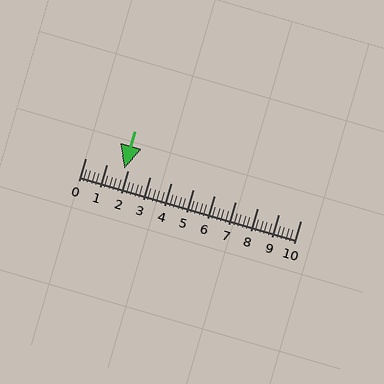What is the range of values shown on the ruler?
The ruler shows values from 0 to 10.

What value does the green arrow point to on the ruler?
The green arrow points to approximately 1.8.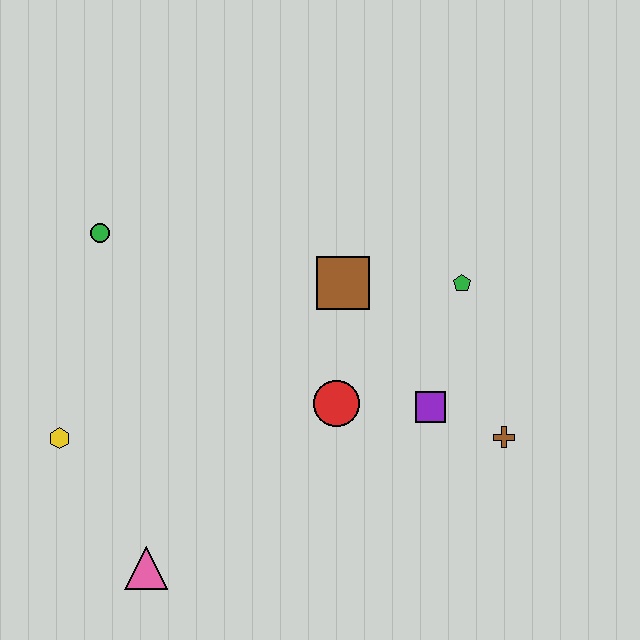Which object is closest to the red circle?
The purple square is closest to the red circle.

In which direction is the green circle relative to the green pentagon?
The green circle is to the left of the green pentagon.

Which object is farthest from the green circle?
The brown cross is farthest from the green circle.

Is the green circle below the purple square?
No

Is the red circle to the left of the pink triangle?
No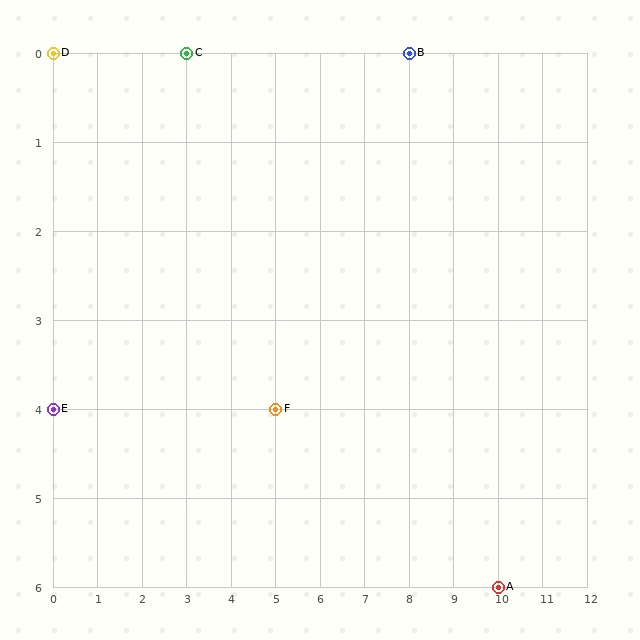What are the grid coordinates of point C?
Point C is at grid coordinates (3, 0).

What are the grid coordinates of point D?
Point D is at grid coordinates (0, 0).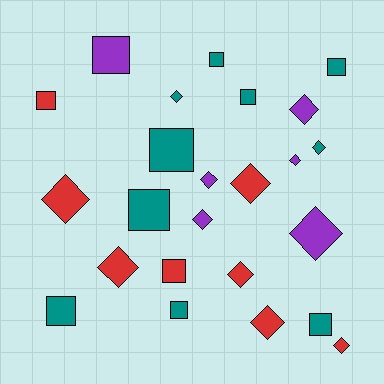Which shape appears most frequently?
Diamond, with 13 objects.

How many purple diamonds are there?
There are 5 purple diamonds.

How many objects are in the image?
There are 24 objects.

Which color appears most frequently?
Teal, with 10 objects.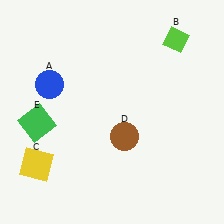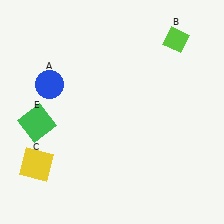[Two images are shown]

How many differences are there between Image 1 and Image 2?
There is 1 difference between the two images.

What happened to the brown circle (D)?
The brown circle (D) was removed in Image 2. It was in the bottom-right area of Image 1.